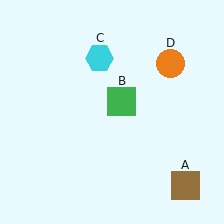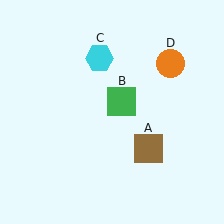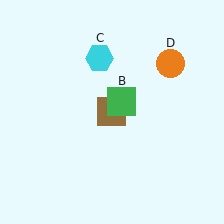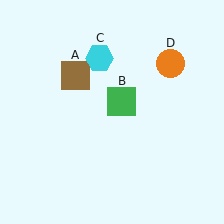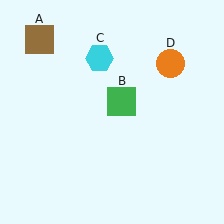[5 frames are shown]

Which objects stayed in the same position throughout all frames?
Green square (object B) and cyan hexagon (object C) and orange circle (object D) remained stationary.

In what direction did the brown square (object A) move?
The brown square (object A) moved up and to the left.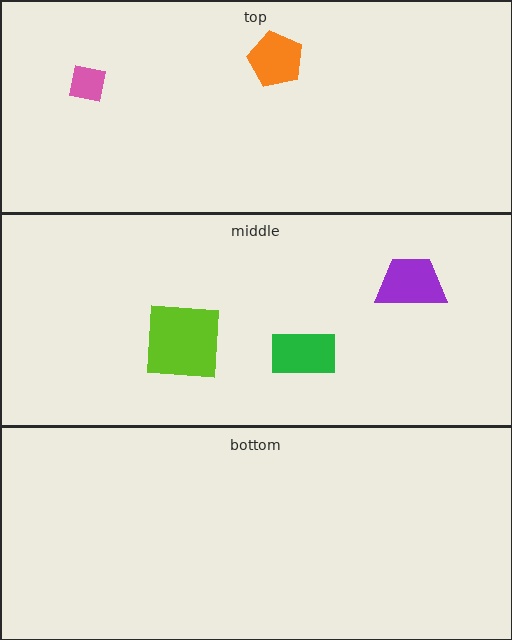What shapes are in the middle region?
The lime square, the purple trapezoid, the green rectangle.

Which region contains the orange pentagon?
The top region.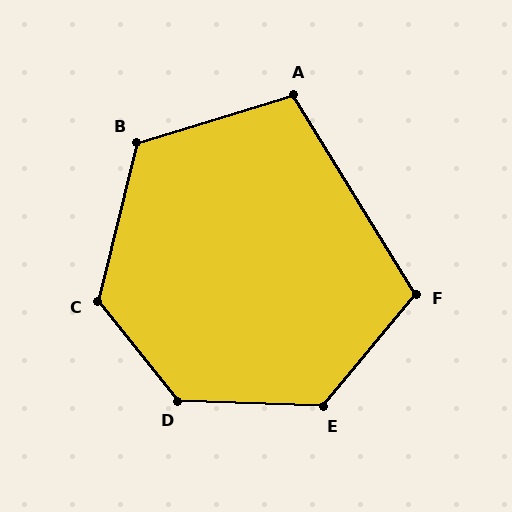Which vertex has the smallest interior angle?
A, at approximately 105 degrees.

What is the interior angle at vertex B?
Approximately 120 degrees (obtuse).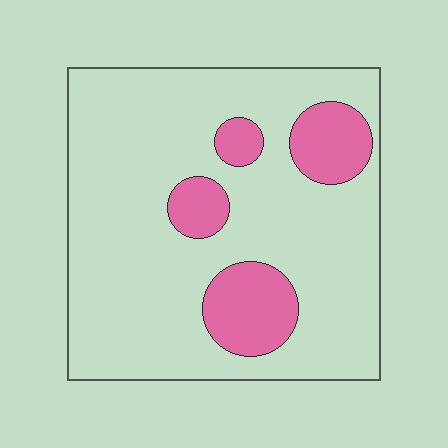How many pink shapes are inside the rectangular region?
4.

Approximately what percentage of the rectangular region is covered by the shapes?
Approximately 20%.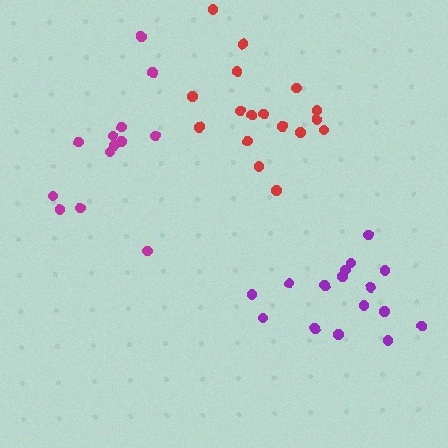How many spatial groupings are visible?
There are 3 spatial groupings.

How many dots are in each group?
Group 1: 17 dots, Group 2: 16 dots, Group 3: 13 dots (46 total).